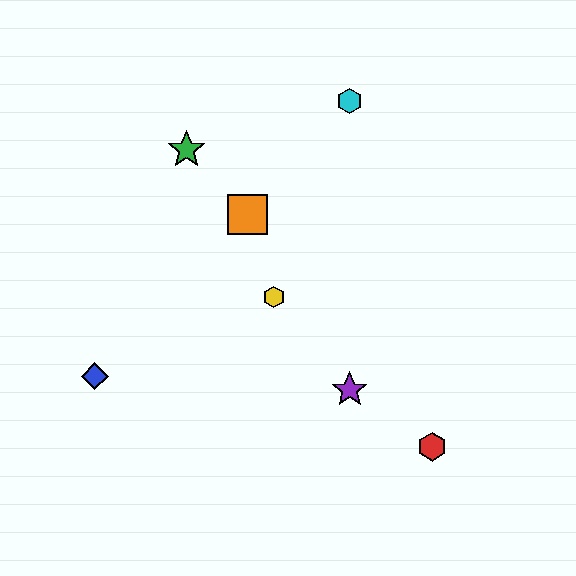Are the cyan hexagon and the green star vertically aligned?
No, the cyan hexagon is at x≈350 and the green star is at x≈187.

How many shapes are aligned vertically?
2 shapes (the purple star, the cyan hexagon) are aligned vertically.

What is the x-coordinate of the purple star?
The purple star is at x≈350.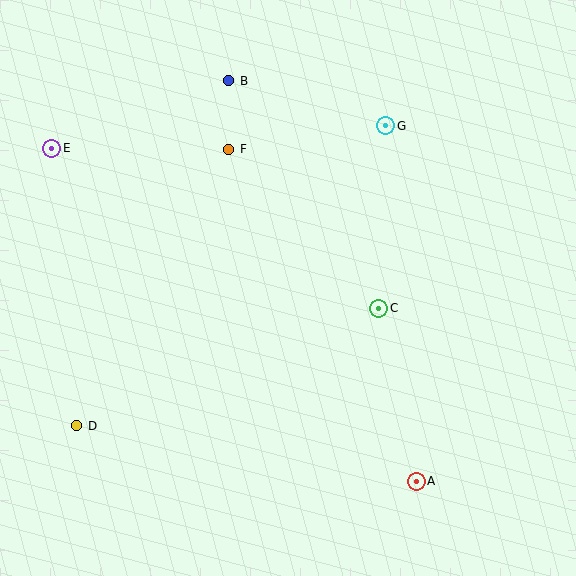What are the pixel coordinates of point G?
Point G is at (386, 126).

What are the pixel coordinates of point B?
Point B is at (229, 81).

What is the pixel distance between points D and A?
The distance between D and A is 344 pixels.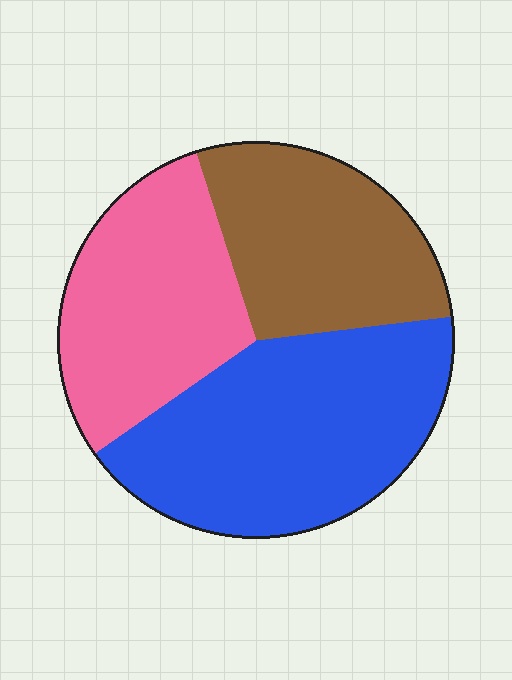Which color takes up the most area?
Blue, at roughly 40%.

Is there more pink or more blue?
Blue.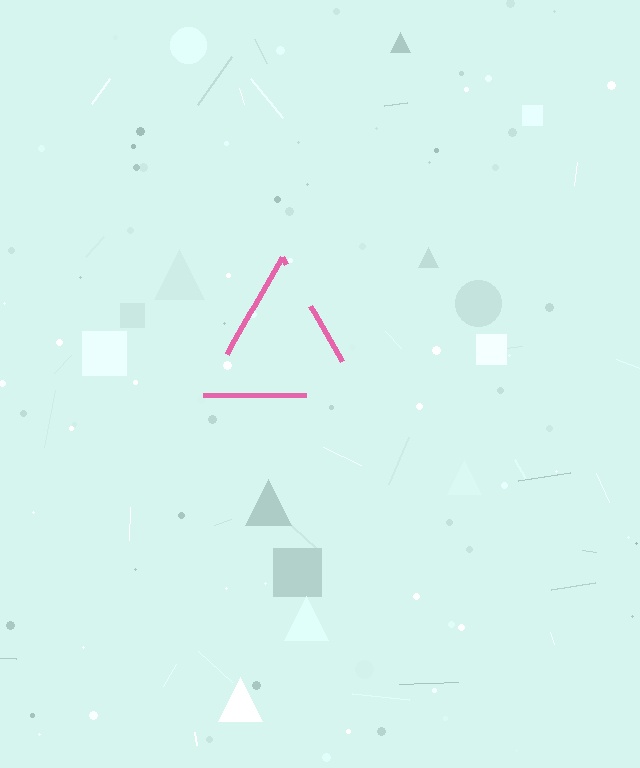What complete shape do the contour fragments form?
The contour fragments form a triangle.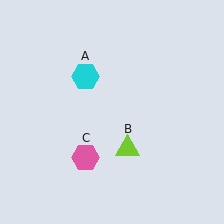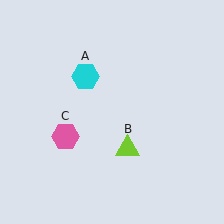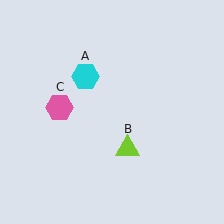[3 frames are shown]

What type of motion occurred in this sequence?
The pink hexagon (object C) rotated clockwise around the center of the scene.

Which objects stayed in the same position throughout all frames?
Cyan hexagon (object A) and lime triangle (object B) remained stationary.